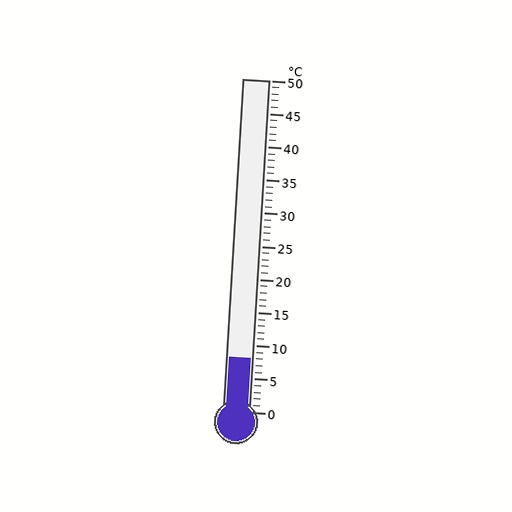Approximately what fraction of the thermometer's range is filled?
The thermometer is filled to approximately 15% of its range.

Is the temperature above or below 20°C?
The temperature is below 20°C.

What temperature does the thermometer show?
The thermometer shows approximately 8°C.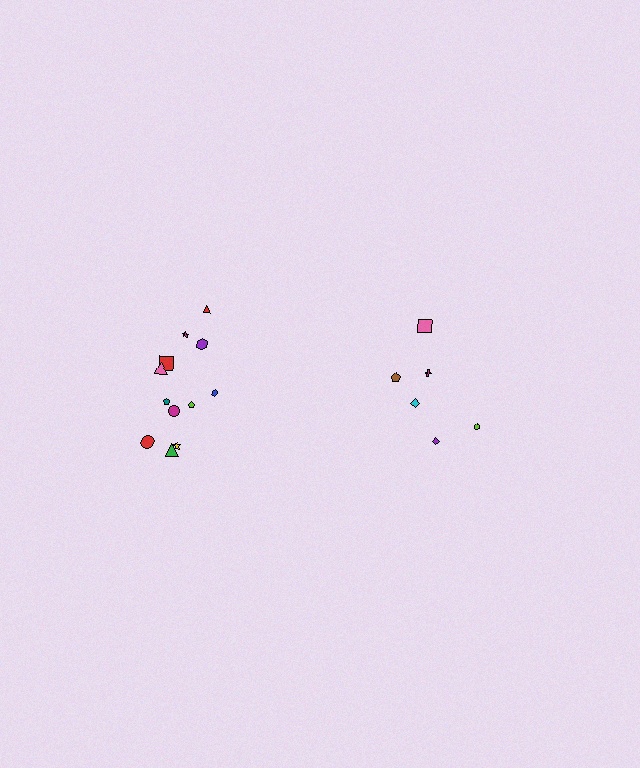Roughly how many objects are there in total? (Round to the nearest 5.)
Roughly 20 objects in total.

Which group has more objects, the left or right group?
The left group.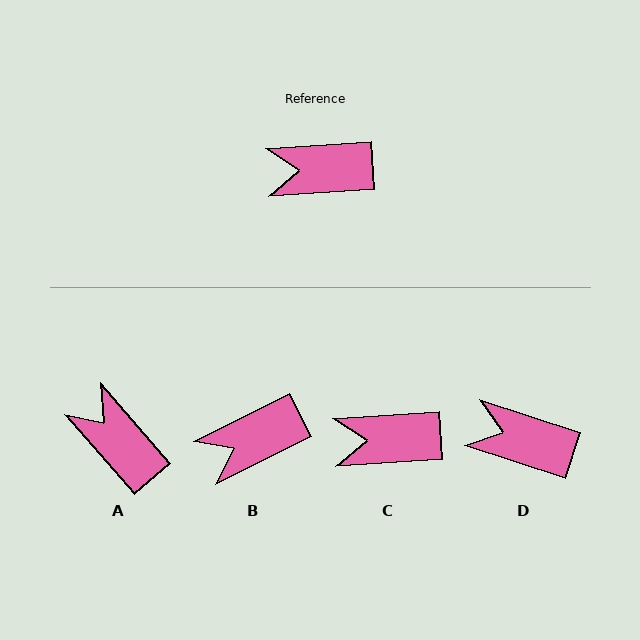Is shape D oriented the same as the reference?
No, it is off by about 22 degrees.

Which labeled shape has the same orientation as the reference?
C.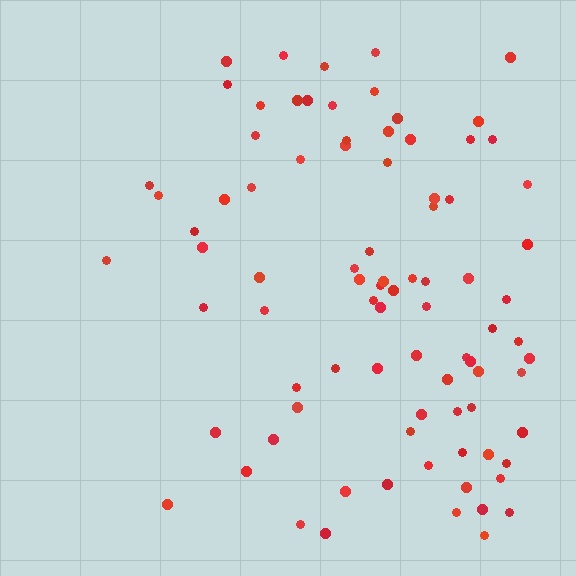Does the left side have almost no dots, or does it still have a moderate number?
Still a moderate number, just noticeably fewer than the right.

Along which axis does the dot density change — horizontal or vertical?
Horizontal.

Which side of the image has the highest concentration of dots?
The right.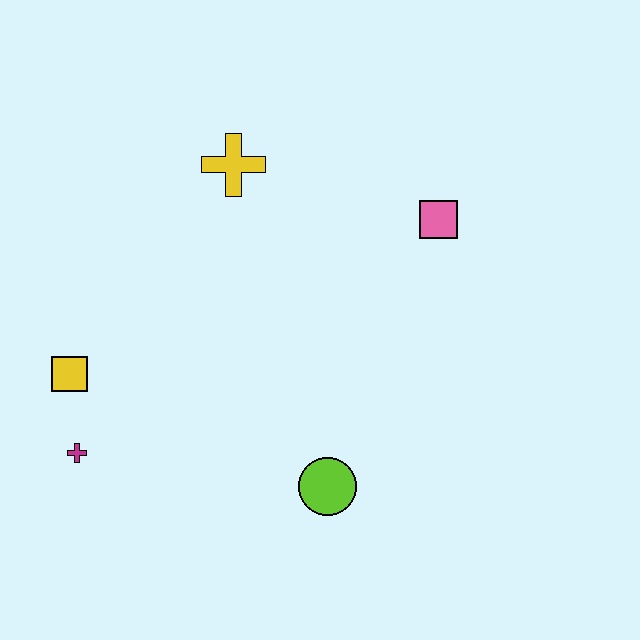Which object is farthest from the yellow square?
The pink square is farthest from the yellow square.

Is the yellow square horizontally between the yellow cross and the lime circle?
No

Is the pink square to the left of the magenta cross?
No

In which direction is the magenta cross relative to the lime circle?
The magenta cross is to the left of the lime circle.